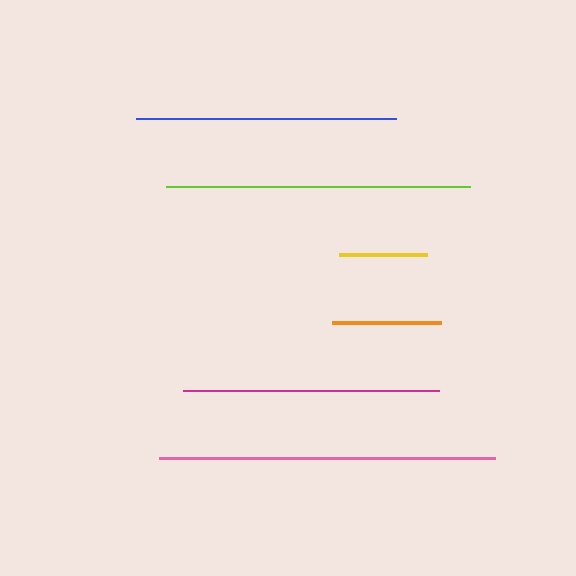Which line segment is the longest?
The pink line is the longest at approximately 336 pixels.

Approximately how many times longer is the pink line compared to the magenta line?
The pink line is approximately 1.3 times the length of the magenta line.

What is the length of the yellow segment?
The yellow segment is approximately 89 pixels long.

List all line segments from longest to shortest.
From longest to shortest: pink, lime, blue, magenta, orange, yellow.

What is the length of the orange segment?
The orange segment is approximately 110 pixels long.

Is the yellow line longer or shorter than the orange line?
The orange line is longer than the yellow line.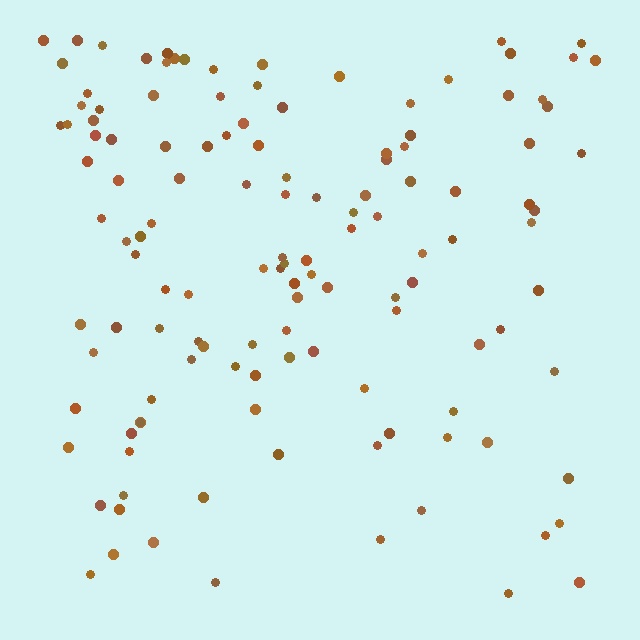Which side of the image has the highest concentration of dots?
The top.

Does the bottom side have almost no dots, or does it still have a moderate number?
Still a moderate number, just noticeably fewer than the top.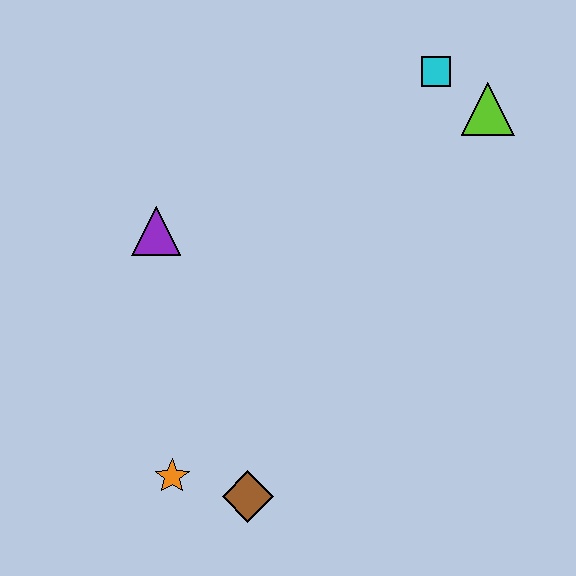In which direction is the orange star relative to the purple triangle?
The orange star is below the purple triangle.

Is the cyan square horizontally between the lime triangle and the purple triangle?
Yes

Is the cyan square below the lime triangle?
No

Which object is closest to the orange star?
The brown diamond is closest to the orange star.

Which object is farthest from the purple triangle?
The lime triangle is farthest from the purple triangle.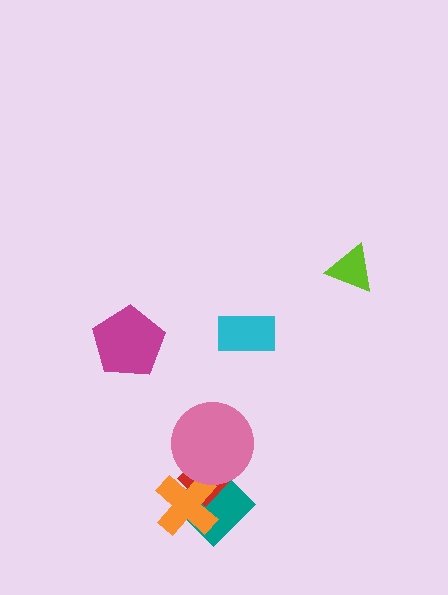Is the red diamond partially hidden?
Yes, it is partially covered by another shape.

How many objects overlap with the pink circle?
3 objects overlap with the pink circle.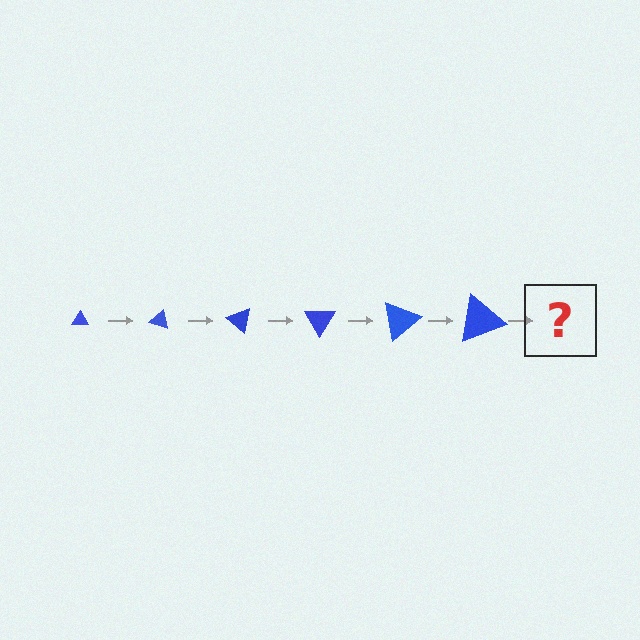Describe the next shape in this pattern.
It should be a triangle, larger than the previous one and rotated 120 degrees from the start.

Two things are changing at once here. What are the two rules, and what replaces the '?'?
The two rules are that the triangle grows larger each step and it rotates 20 degrees each step. The '?' should be a triangle, larger than the previous one and rotated 120 degrees from the start.